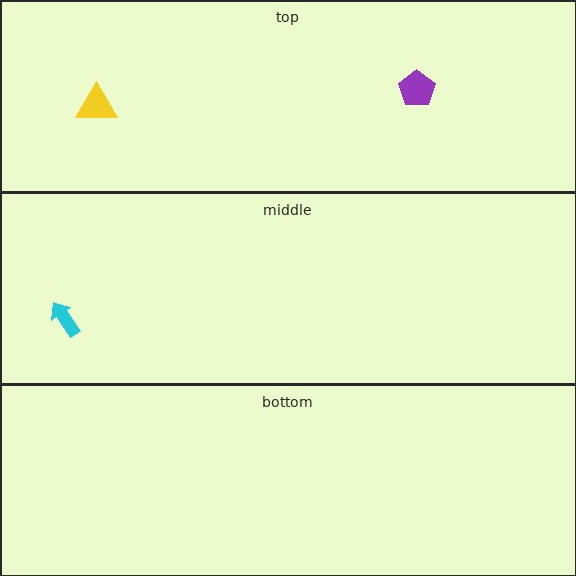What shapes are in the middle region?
The cyan arrow.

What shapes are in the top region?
The yellow triangle, the purple pentagon.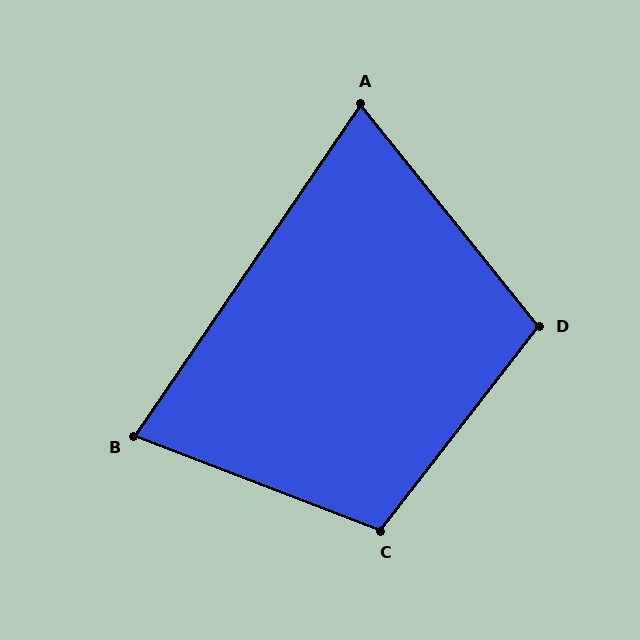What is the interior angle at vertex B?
Approximately 77 degrees (acute).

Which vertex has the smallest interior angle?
A, at approximately 73 degrees.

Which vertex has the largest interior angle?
C, at approximately 107 degrees.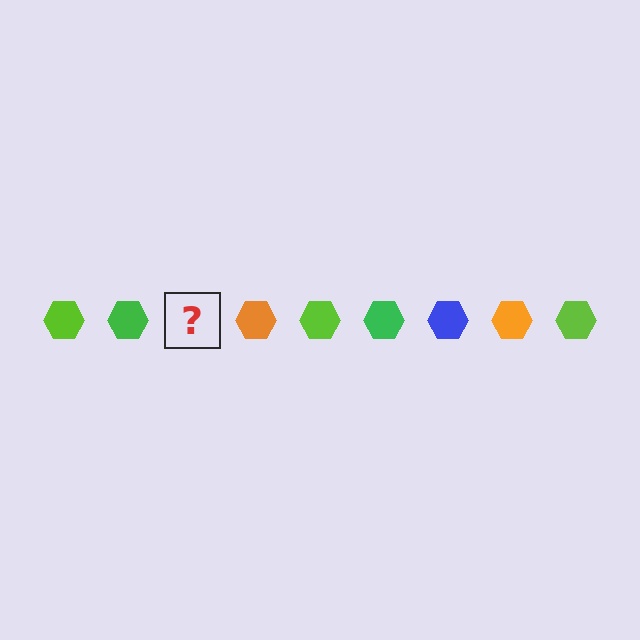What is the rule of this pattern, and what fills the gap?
The rule is that the pattern cycles through lime, green, blue, orange hexagons. The gap should be filled with a blue hexagon.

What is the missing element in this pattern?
The missing element is a blue hexagon.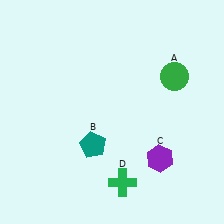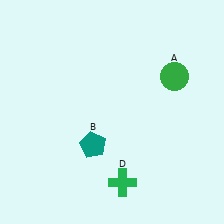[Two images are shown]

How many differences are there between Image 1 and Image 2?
There is 1 difference between the two images.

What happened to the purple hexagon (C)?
The purple hexagon (C) was removed in Image 2. It was in the bottom-right area of Image 1.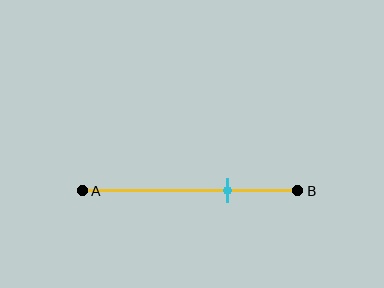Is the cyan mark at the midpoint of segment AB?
No, the mark is at about 65% from A, not at the 50% midpoint.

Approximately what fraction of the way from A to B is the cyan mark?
The cyan mark is approximately 65% of the way from A to B.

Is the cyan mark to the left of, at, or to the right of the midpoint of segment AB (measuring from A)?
The cyan mark is to the right of the midpoint of segment AB.